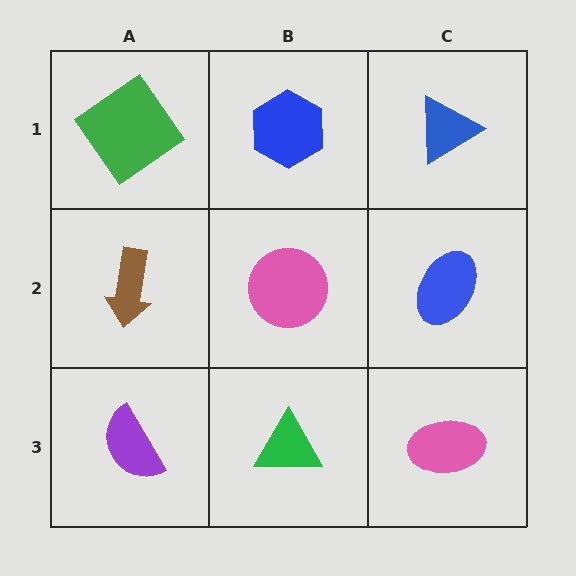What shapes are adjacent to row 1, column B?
A pink circle (row 2, column B), a green diamond (row 1, column A), a blue triangle (row 1, column C).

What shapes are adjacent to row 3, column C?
A blue ellipse (row 2, column C), a green triangle (row 3, column B).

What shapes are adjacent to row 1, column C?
A blue ellipse (row 2, column C), a blue hexagon (row 1, column B).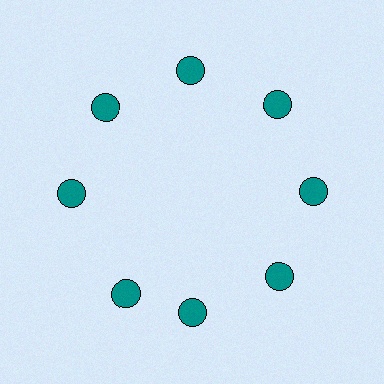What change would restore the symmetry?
The symmetry would be restored by rotating it back into even spacing with its neighbors so that all 8 circles sit at equal angles and equal distance from the center.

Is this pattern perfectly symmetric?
No. The 8 teal circles are arranged in a ring, but one element near the 8 o'clock position is rotated out of alignment along the ring, breaking the 8-fold rotational symmetry.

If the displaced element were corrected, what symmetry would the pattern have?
It would have 8-fold rotational symmetry — the pattern would map onto itself every 45 degrees.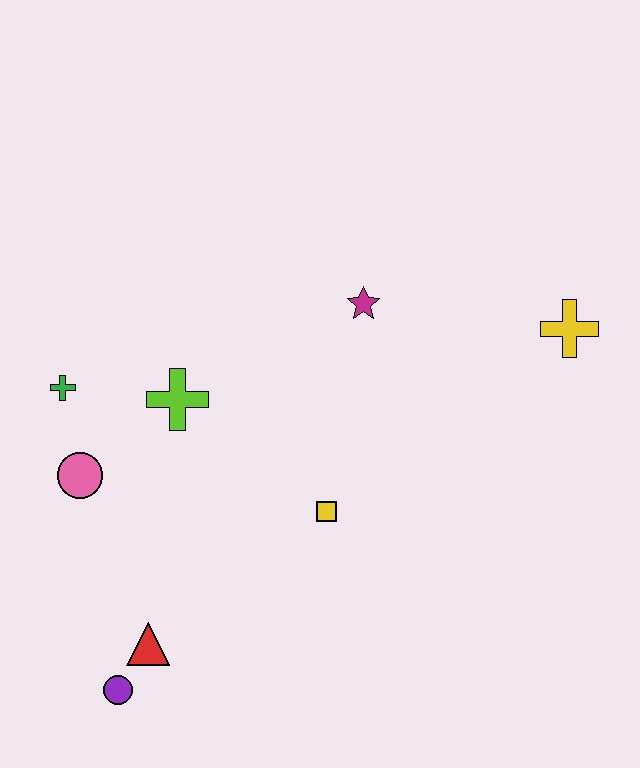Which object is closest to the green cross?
The pink circle is closest to the green cross.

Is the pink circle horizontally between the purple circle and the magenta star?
No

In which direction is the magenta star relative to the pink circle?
The magenta star is to the right of the pink circle.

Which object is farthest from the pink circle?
The yellow cross is farthest from the pink circle.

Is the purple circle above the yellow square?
No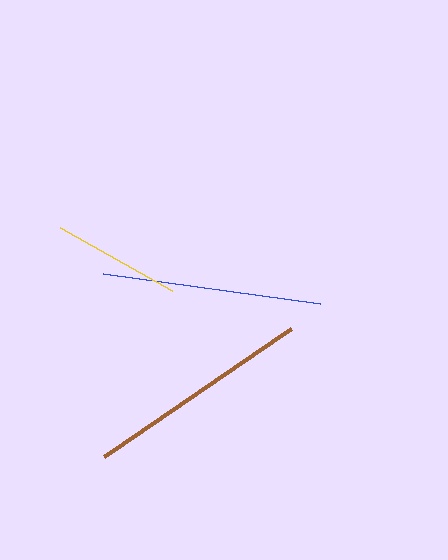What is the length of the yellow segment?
The yellow segment is approximately 129 pixels long.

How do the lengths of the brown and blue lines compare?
The brown and blue lines are approximately the same length.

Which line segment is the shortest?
The yellow line is the shortest at approximately 129 pixels.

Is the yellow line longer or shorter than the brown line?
The brown line is longer than the yellow line.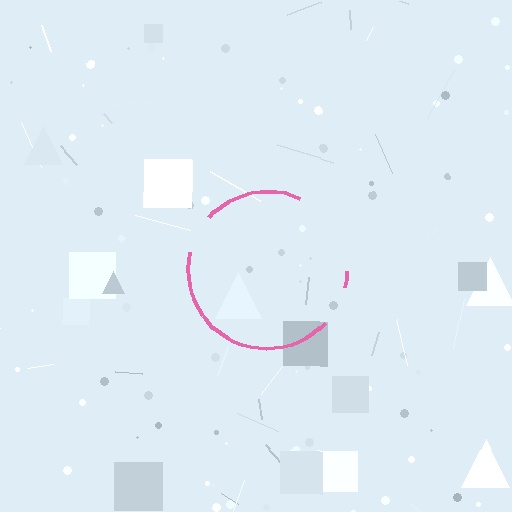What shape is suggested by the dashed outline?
The dashed outline suggests a circle.